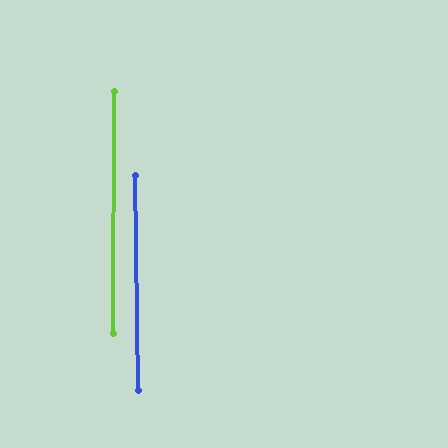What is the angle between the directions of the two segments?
Approximately 1 degree.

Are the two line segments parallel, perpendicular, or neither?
Parallel — their directions differ by only 0.9°.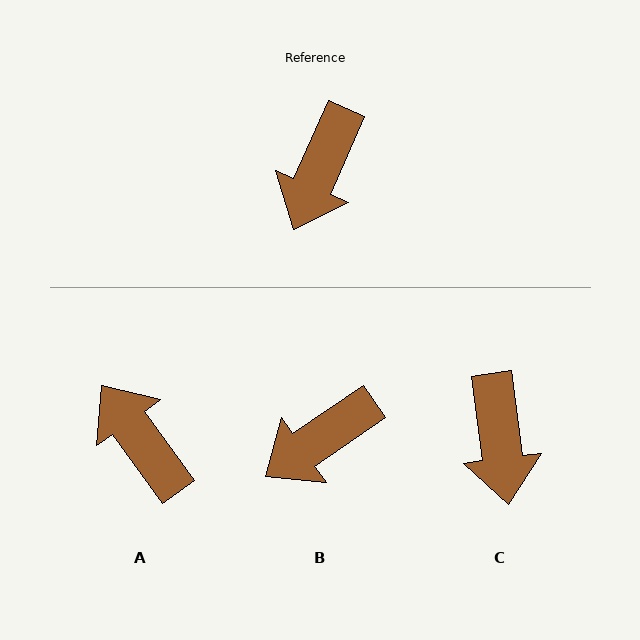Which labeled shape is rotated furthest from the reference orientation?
A, about 121 degrees away.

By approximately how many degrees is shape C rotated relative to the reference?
Approximately 31 degrees counter-clockwise.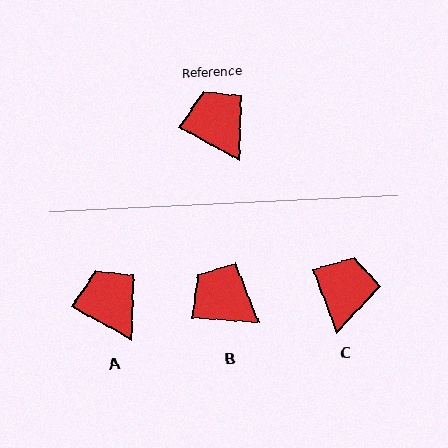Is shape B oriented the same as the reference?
No, it is off by about 25 degrees.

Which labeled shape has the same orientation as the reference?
A.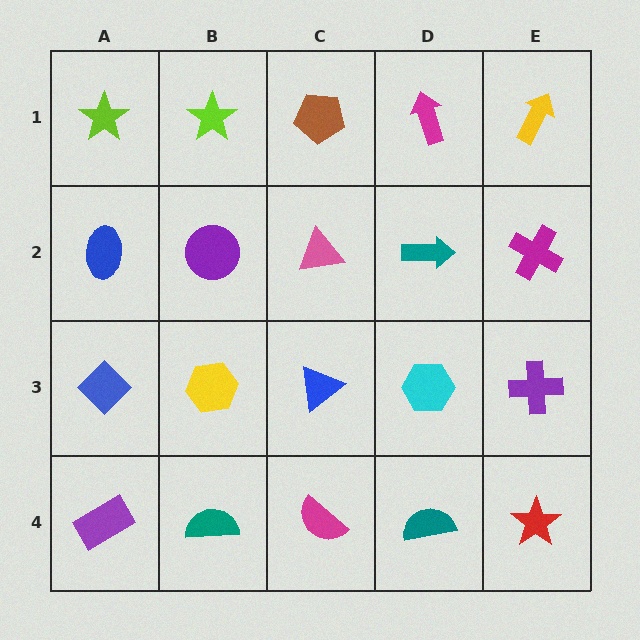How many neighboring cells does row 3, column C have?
4.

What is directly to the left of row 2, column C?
A purple circle.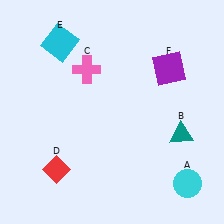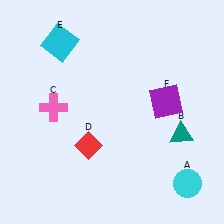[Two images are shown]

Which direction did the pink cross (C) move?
The pink cross (C) moved down.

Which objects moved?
The objects that moved are: the pink cross (C), the red diamond (D), the purple square (F).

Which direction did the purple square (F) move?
The purple square (F) moved down.